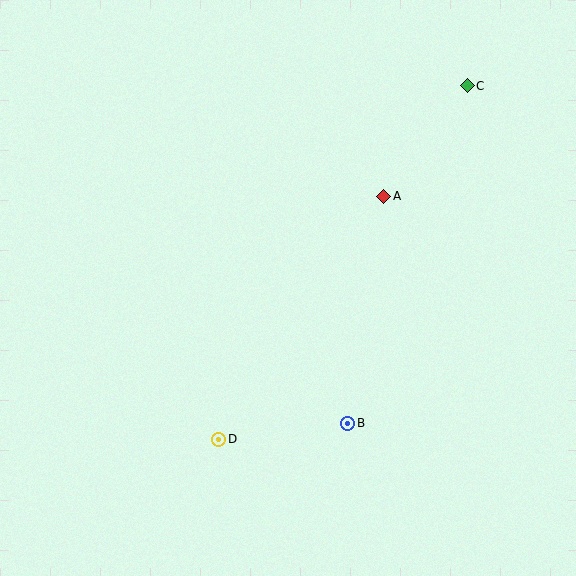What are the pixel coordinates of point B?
Point B is at (348, 423).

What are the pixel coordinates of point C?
Point C is at (467, 86).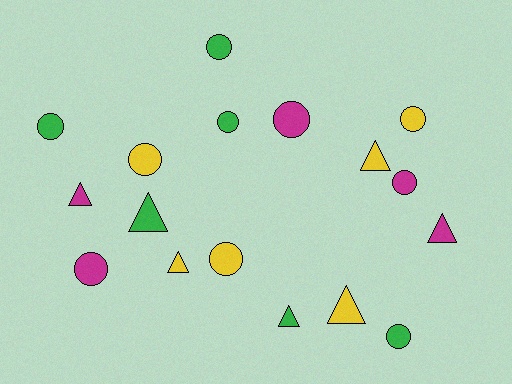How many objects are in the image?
There are 17 objects.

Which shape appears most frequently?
Circle, with 10 objects.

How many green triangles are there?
There are 2 green triangles.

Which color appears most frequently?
Green, with 6 objects.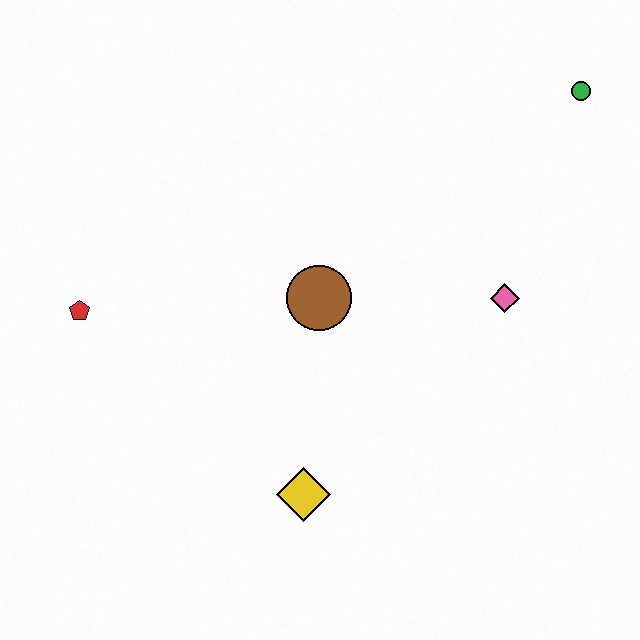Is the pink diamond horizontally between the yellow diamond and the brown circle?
No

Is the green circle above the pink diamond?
Yes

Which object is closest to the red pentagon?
The brown circle is closest to the red pentagon.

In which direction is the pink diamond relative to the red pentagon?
The pink diamond is to the right of the red pentagon.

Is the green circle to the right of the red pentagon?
Yes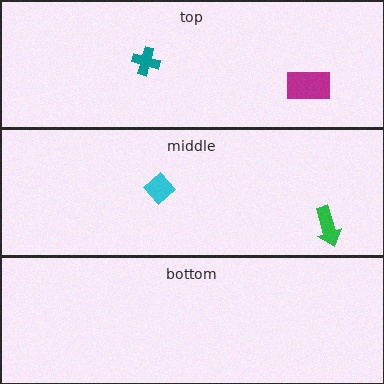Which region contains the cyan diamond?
The middle region.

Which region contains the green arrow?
The middle region.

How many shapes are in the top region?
2.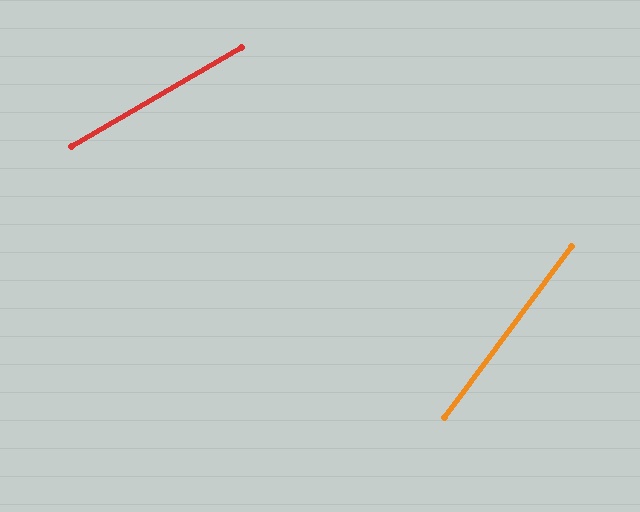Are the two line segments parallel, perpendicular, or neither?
Neither parallel nor perpendicular — they differ by about 23°.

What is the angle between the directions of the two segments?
Approximately 23 degrees.